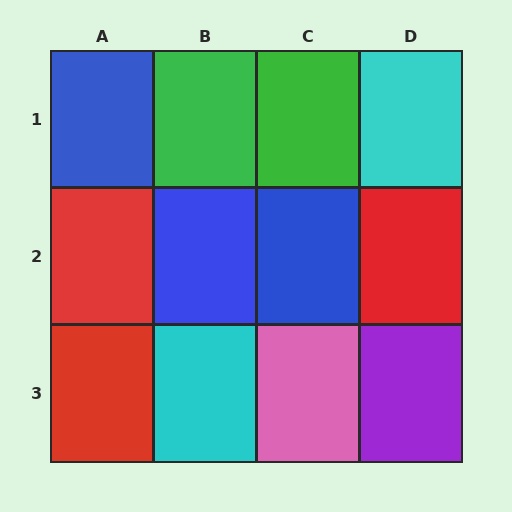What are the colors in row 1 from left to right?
Blue, green, green, cyan.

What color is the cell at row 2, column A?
Red.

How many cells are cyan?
2 cells are cyan.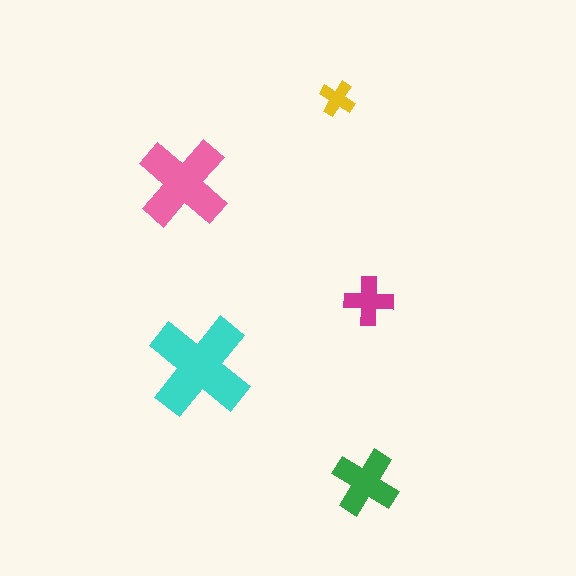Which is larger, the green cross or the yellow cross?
The green one.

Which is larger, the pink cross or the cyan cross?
The cyan one.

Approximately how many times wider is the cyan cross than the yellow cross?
About 3 times wider.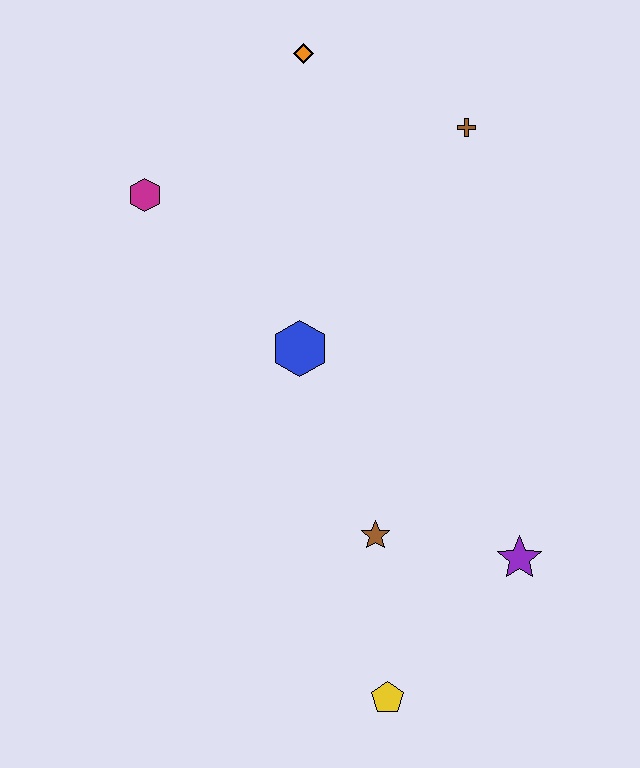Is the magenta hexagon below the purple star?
No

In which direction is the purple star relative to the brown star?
The purple star is to the right of the brown star.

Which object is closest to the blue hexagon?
The brown star is closest to the blue hexagon.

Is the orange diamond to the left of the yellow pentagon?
Yes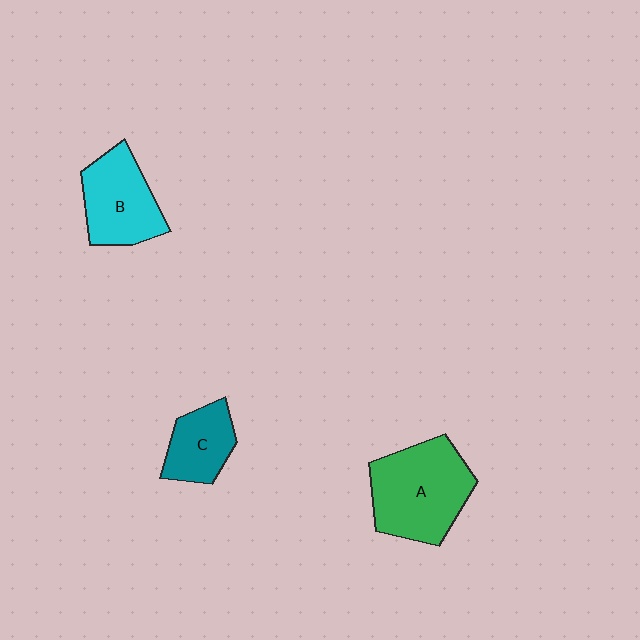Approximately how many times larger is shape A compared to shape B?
Approximately 1.4 times.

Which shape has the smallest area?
Shape C (teal).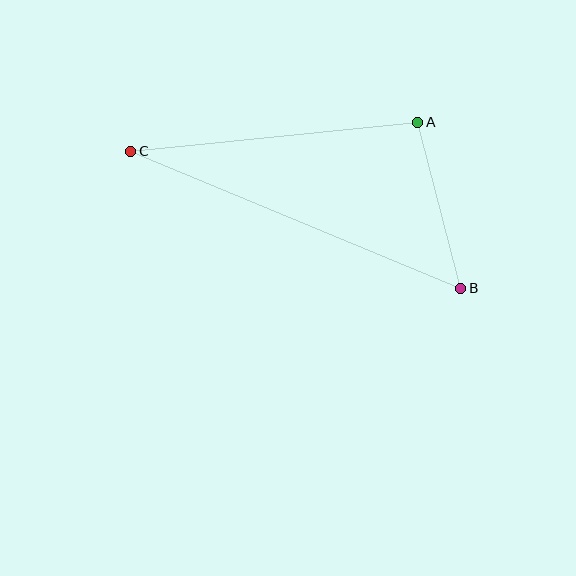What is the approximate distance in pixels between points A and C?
The distance between A and C is approximately 289 pixels.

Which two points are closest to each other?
Points A and B are closest to each other.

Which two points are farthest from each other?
Points B and C are farthest from each other.